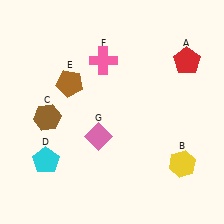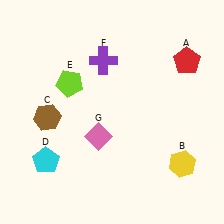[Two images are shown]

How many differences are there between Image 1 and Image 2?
There are 2 differences between the two images.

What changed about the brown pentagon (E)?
In Image 1, E is brown. In Image 2, it changed to lime.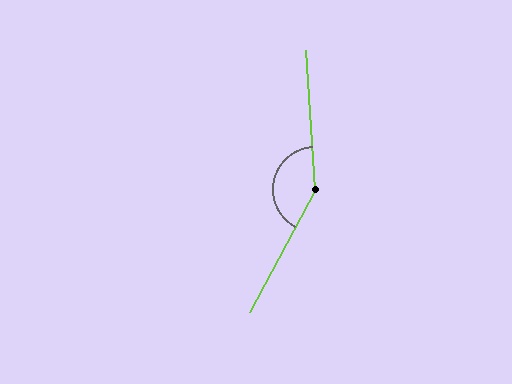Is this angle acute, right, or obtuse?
It is obtuse.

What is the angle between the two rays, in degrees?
Approximately 148 degrees.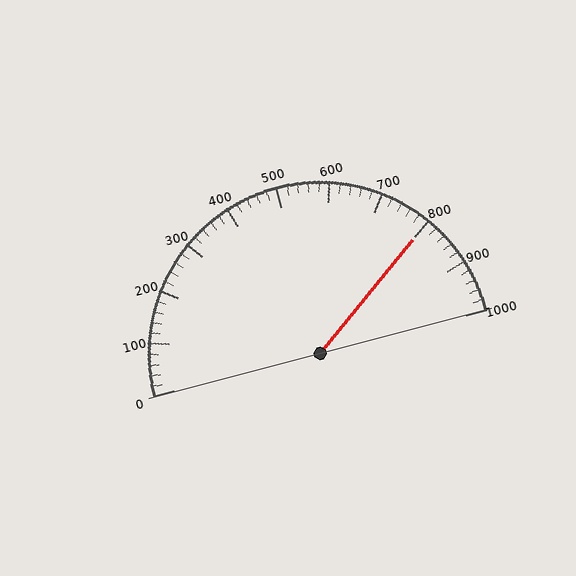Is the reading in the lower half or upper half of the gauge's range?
The reading is in the upper half of the range (0 to 1000).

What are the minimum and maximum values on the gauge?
The gauge ranges from 0 to 1000.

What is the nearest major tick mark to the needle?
The nearest major tick mark is 800.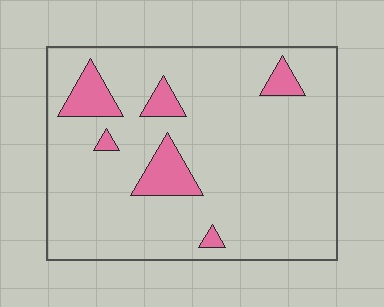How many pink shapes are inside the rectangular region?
6.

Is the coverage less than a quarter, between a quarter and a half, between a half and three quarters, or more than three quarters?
Less than a quarter.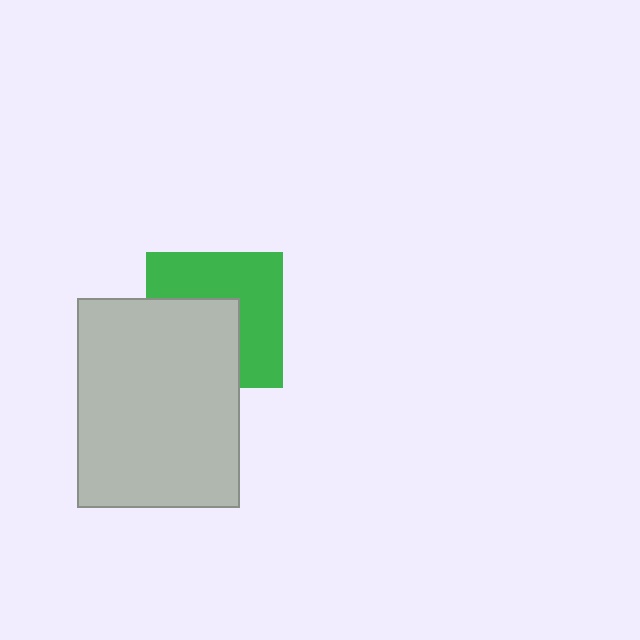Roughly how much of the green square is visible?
About half of it is visible (roughly 55%).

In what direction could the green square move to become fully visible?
The green square could move toward the upper-right. That would shift it out from behind the light gray rectangle entirely.